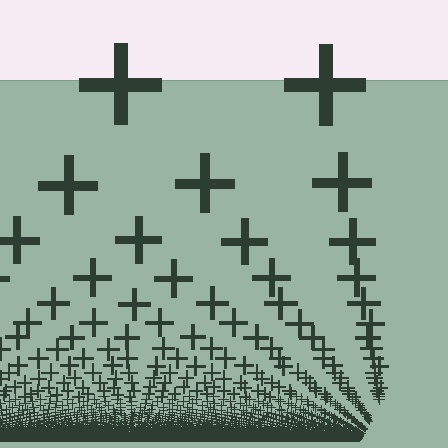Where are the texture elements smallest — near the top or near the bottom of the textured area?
Near the bottom.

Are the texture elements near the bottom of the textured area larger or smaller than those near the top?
Smaller. The gradient is inverted — elements near the bottom are smaller and denser.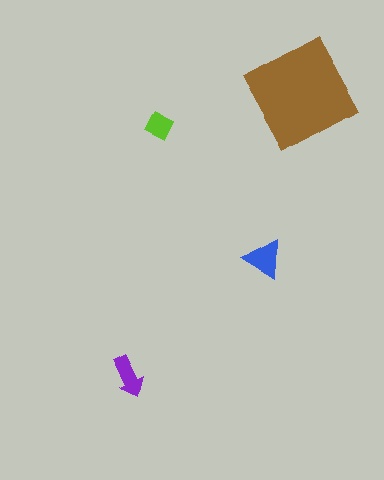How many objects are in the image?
There are 4 objects in the image.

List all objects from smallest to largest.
The lime diamond, the purple arrow, the blue triangle, the brown square.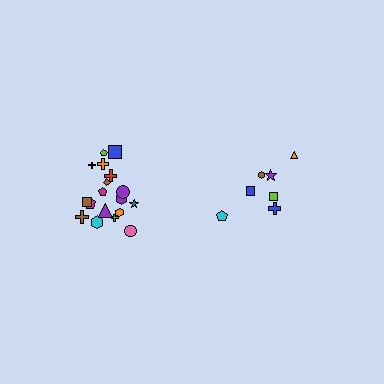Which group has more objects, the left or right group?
The left group.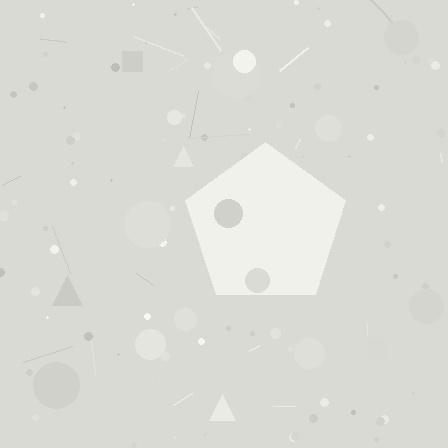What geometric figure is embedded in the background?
A pentagon is embedded in the background.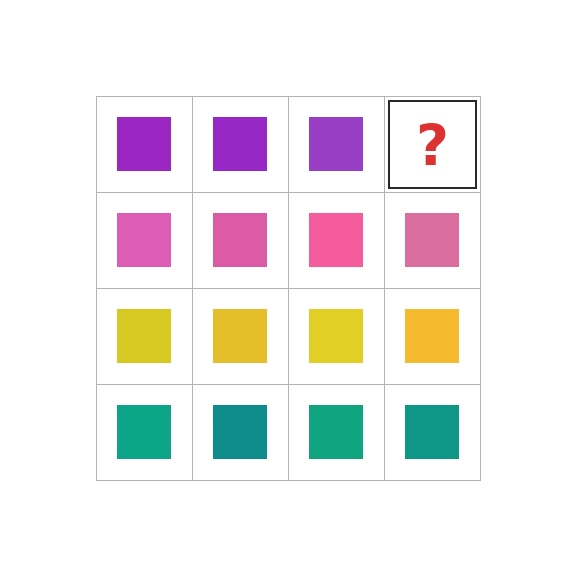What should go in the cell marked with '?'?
The missing cell should contain a purple square.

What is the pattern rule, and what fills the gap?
The rule is that each row has a consistent color. The gap should be filled with a purple square.